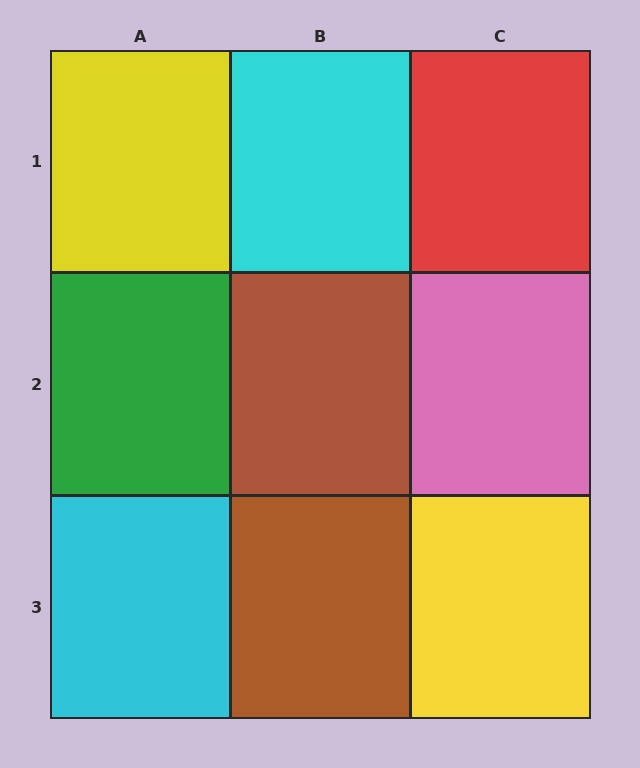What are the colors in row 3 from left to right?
Cyan, brown, yellow.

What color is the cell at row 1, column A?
Yellow.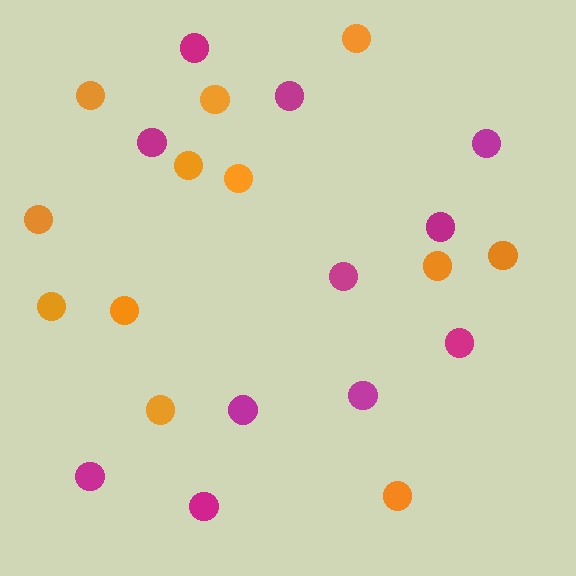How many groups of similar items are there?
There are 2 groups: one group of orange circles (12) and one group of magenta circles (11).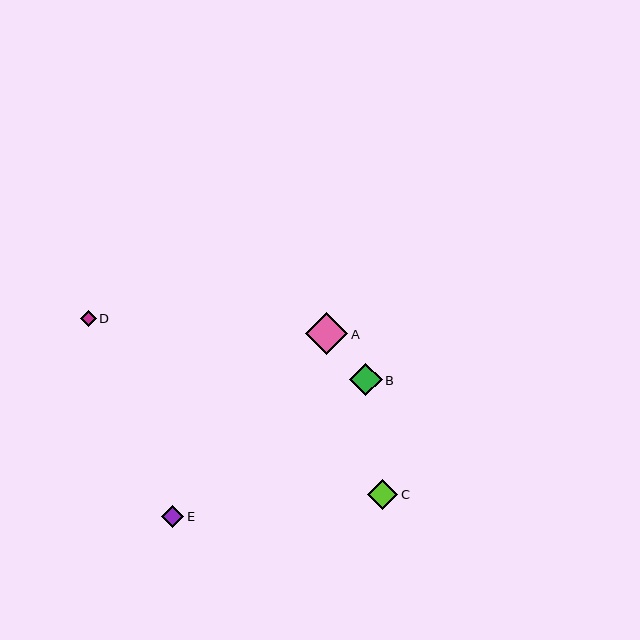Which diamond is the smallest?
Diamond D is the smallest with a size of approximately 16 pixels.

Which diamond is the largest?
Diamond A is the largest with a size of approximately 42 pixels.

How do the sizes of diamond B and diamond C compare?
Diamond B and diamond C are approximately the same size.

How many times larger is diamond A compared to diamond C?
Diamond A is approximately 1.4 times the size of diamond C.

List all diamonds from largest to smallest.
From largest to smallest: A, B, C, E, D.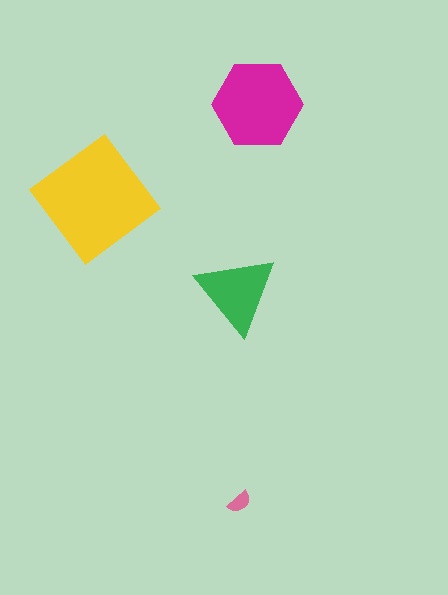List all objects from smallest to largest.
The pink semicircle, the green triangle, the magenta hexagon, the yellow diamond.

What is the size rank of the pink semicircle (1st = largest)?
4th.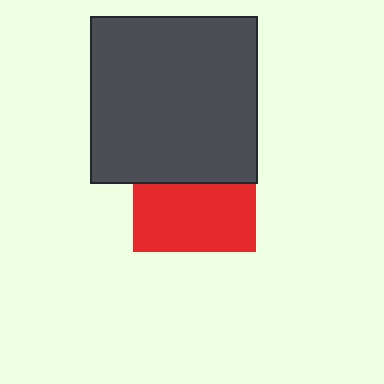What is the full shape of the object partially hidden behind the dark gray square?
The partially hidden object is a red square.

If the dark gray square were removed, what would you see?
You would see the complete red square.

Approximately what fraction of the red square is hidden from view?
Roughly 44% of the red square is hidden behind the dark gray square.